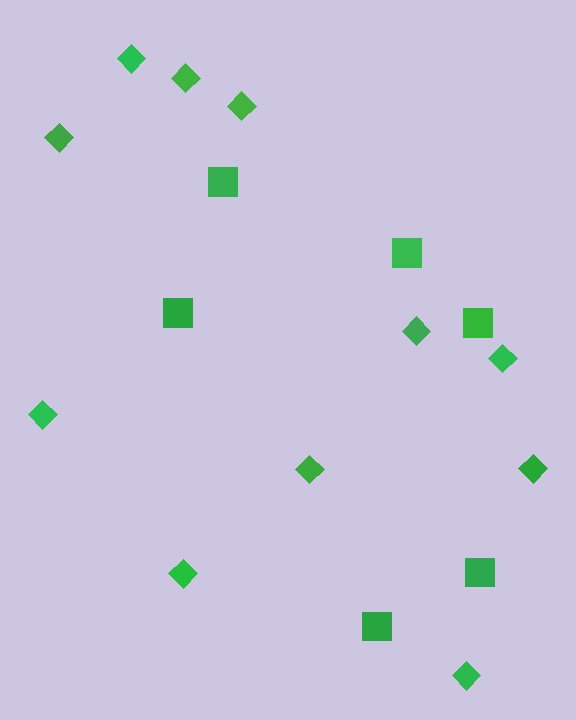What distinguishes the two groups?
There are 2 groups: one group of squares (6) and one group of diamonds (11).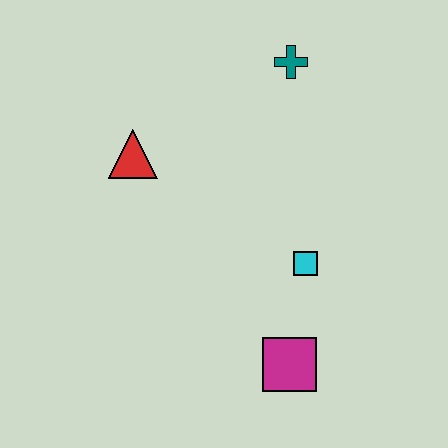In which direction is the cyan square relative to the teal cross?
The cyan square is below the teal cross.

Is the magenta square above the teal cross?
No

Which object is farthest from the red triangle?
The magenta square is farthest from the red triangle.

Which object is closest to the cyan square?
The magenta square is closest to the cyan square.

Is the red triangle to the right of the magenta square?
No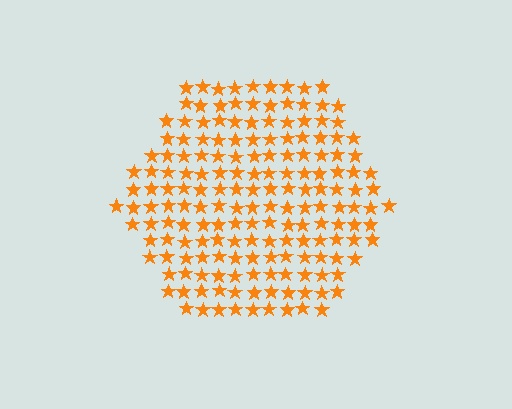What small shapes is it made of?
It is made of small stars.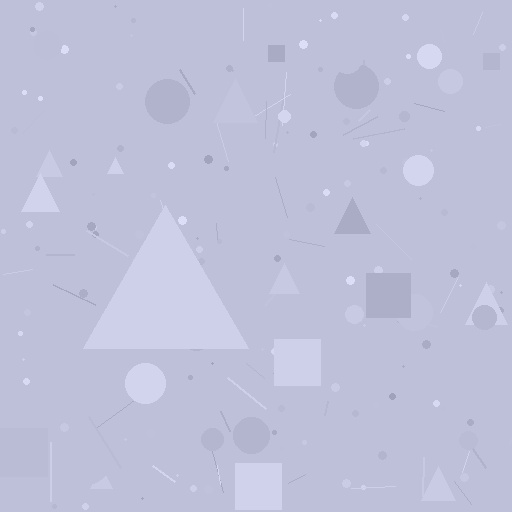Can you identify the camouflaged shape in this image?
The camouflaged shape is a triangle.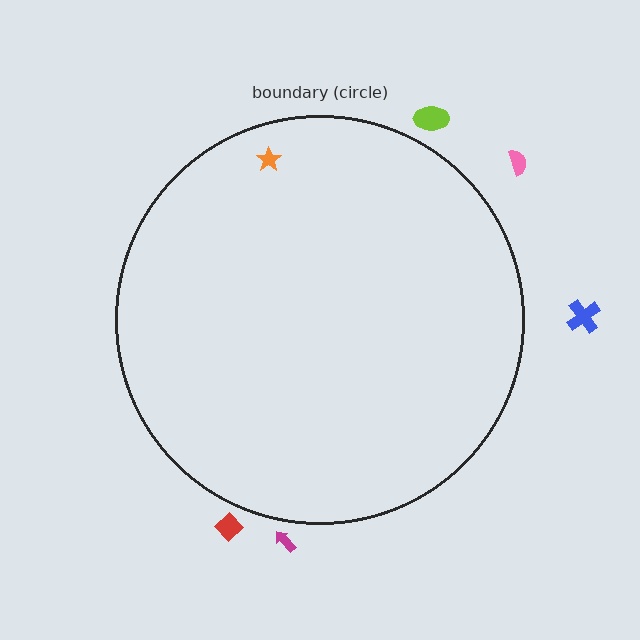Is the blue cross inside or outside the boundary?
Outside.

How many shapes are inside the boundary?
1 inside, 5 outside.